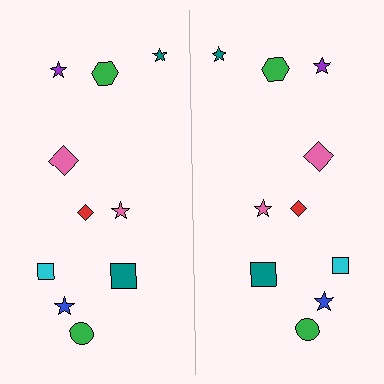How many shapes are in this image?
There are 20 shapes in this image.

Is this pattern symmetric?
Yes, this pattern has bilateral (reflection) symmetry.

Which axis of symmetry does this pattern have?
The pattern has a vertical axis of symmetry running through the center of the image.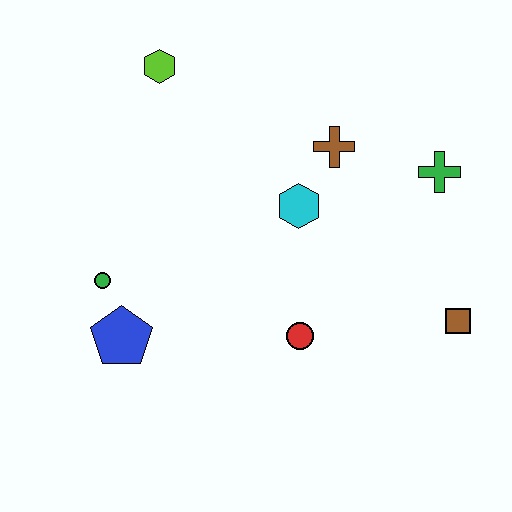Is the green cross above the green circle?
Yes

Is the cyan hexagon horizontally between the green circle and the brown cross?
Yes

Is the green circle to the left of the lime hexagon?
Yes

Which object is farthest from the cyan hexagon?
The blue pentagon is farthest from the cyan hexagon.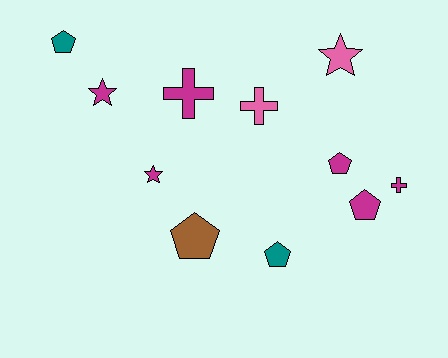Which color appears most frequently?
Magenta, with 6 objects.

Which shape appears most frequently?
Pentagon, with 5 objects.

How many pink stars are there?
There is 1 pink star.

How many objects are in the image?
There are 11 objects.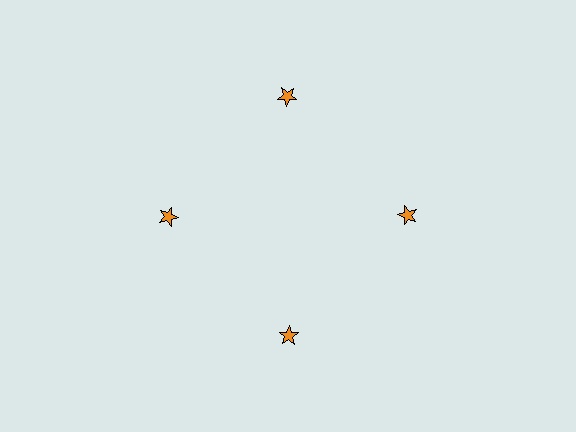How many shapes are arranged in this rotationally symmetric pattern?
There are 4 shapes, arranged in 4 groups of 1.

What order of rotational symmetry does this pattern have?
This pattern has 4-fold rotational symmetry.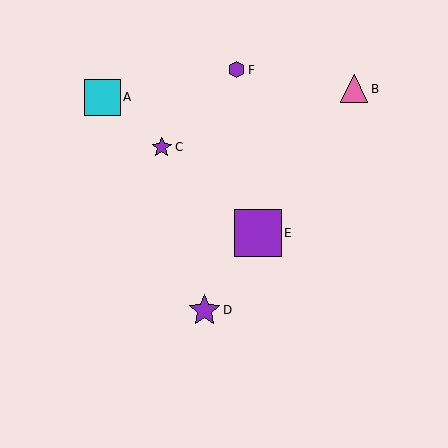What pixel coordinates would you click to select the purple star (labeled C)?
Click at (162, 147) to select the purple star C.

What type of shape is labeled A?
Shape A is a cyan square.